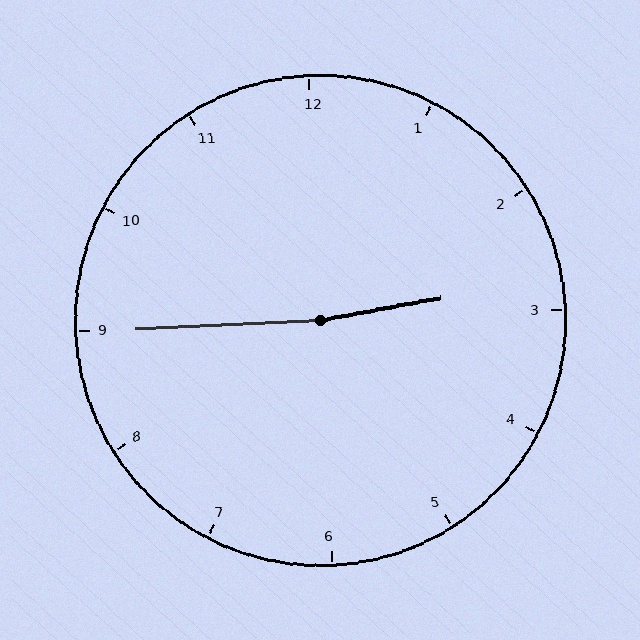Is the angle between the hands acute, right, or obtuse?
It is obtuse.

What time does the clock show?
2:45.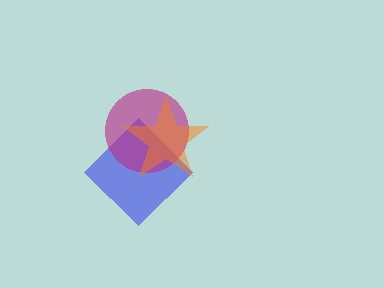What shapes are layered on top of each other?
The layered shapes are: a blue diamond, a magenta circle, an orange star.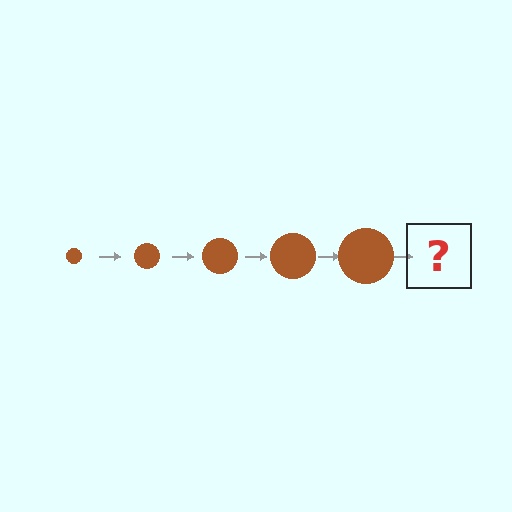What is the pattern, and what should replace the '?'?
The pattern is that the circle gets progressively larger each step. The '?' should be a brown circle, larger than the previous one.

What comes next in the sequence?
The next element should be a brown circle, larger than the previous one.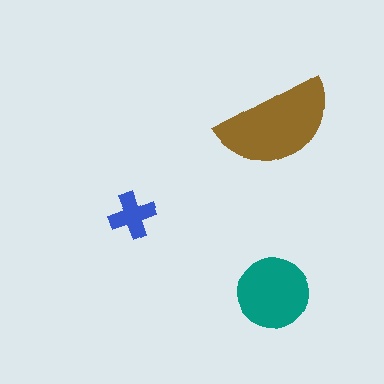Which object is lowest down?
The teal circle is bottommost.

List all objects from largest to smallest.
The brown semicircle, the teal circle, the blue cross.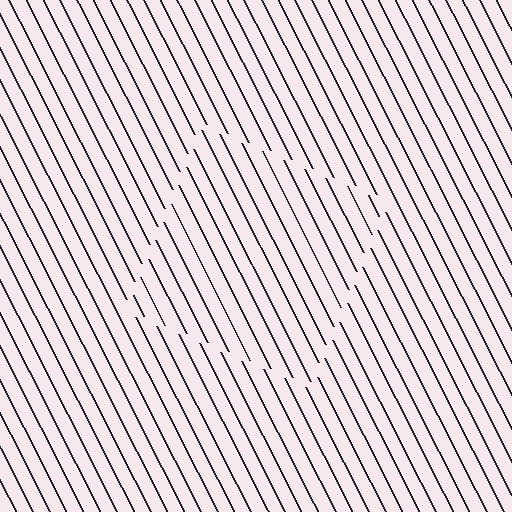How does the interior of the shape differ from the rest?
The interior of the shape contains the same grating, shifted by half a period — the contour is defined by the phase discontinuity where line-ends from the inner and outer gratings abut.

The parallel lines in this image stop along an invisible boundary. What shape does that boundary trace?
An illusory square. The interior of the shape contains the same grating, shifted by half a period — the contour is defined by the phase discontinuity where line-ends from the inner and outer gratings abut.